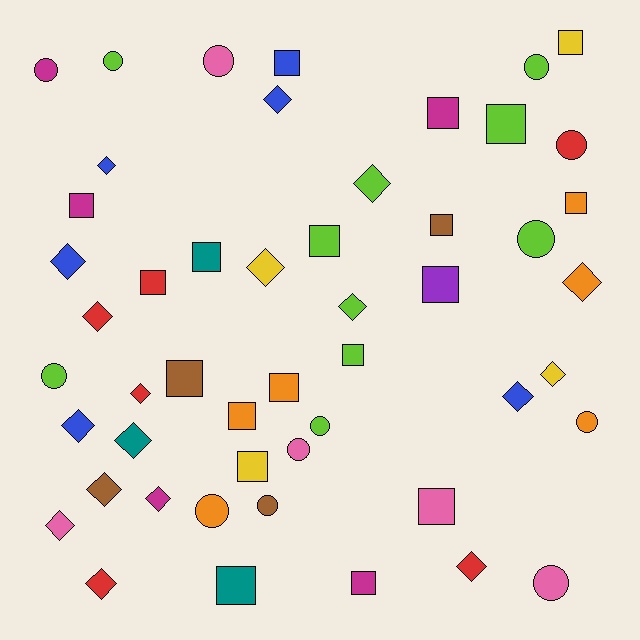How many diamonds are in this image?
There are 18 diamonds.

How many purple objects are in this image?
There is 1 purple object.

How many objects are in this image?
There are 50 objects.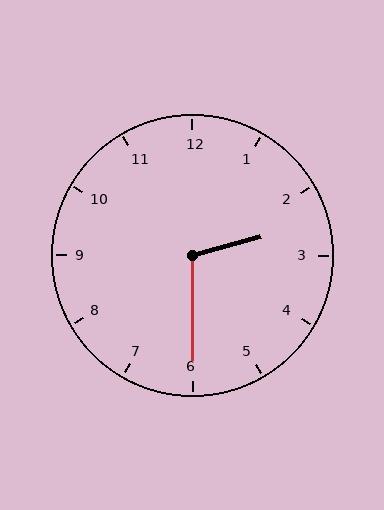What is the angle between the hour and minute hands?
Approximately 105 degrees.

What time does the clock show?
2:30.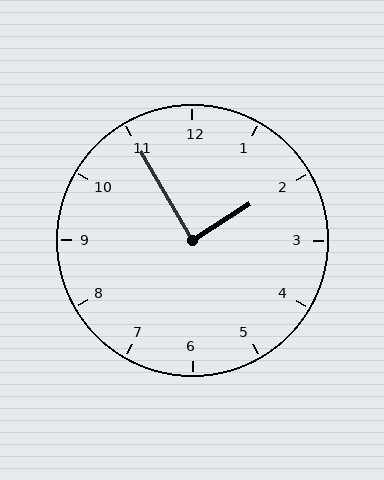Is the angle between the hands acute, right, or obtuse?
It is right.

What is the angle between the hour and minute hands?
Approximately 88 degrees.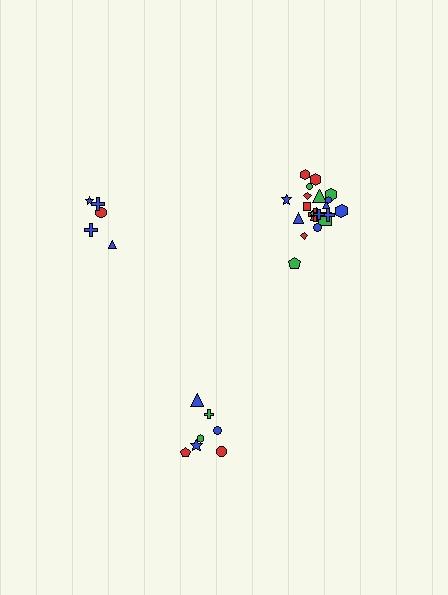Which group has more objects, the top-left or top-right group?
The top-right group.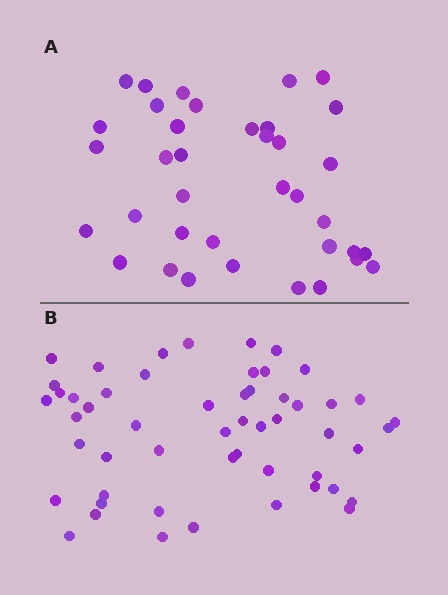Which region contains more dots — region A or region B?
Region B (the bottom region) has more dots.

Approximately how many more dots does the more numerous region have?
Region B has approximately 15 more dots than region A.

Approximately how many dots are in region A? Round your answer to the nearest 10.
About 40 dots. (The exact count is 37, which rounds to 40.)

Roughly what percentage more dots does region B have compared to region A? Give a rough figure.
About 45% more.